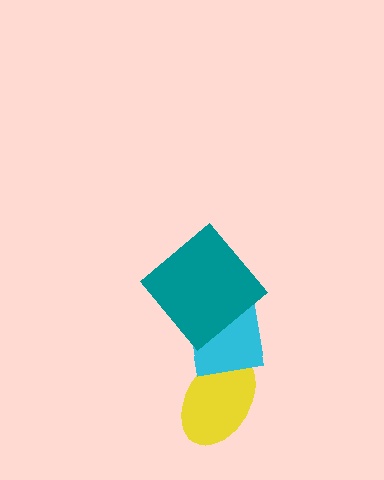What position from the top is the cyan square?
The cyan square is 2nd from the top.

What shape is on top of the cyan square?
The teal diamond is on top of the cyan square.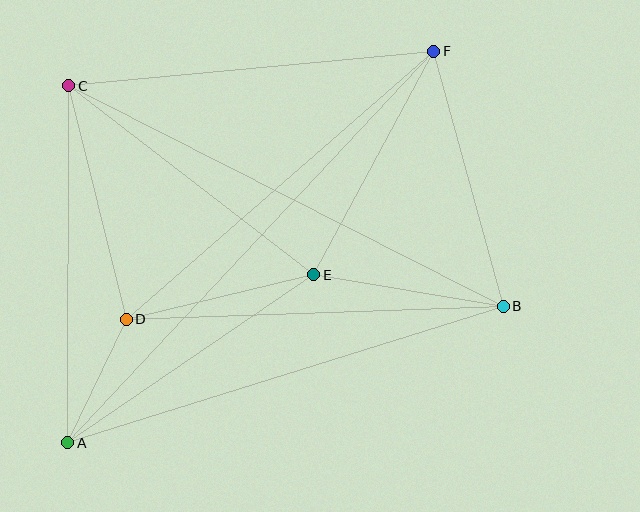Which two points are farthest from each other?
Points A and F are farthest from each other.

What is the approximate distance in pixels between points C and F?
The distance between C and F is approximately 367 pixels.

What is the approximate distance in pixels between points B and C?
The distance between B and C is approximately 487 pixels.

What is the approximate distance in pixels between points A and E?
The distance between A and E is approximately 298 pixels.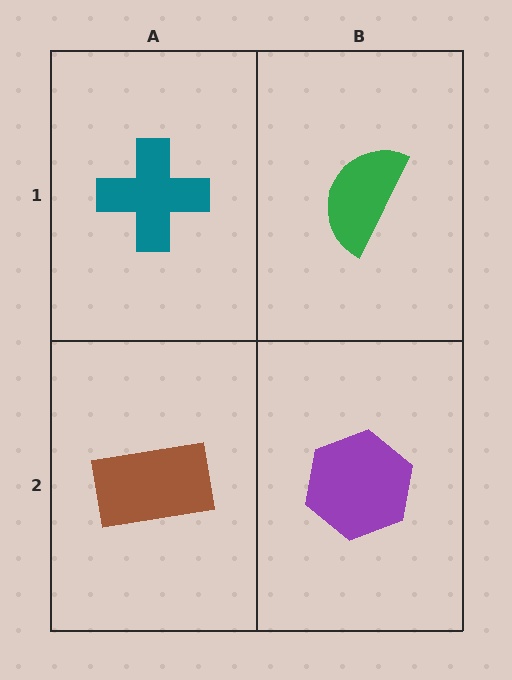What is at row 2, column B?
A purple hexagon.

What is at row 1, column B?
A green semicircle.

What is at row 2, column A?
A brown rectangle.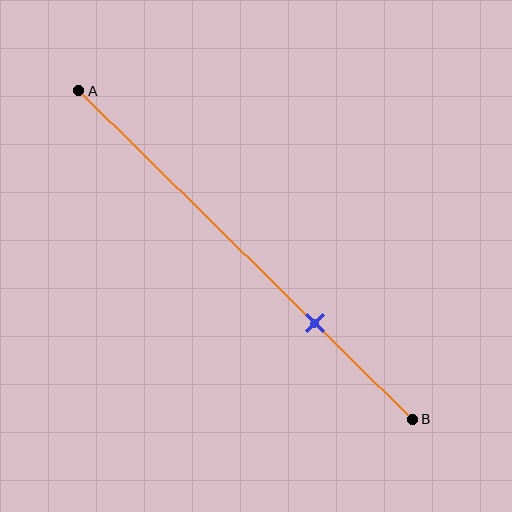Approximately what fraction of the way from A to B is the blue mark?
The blue mark is approximately 70% of the way from A to B.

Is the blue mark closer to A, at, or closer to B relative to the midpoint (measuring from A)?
The blue mark is closer to point B than the midpoint of segment AB.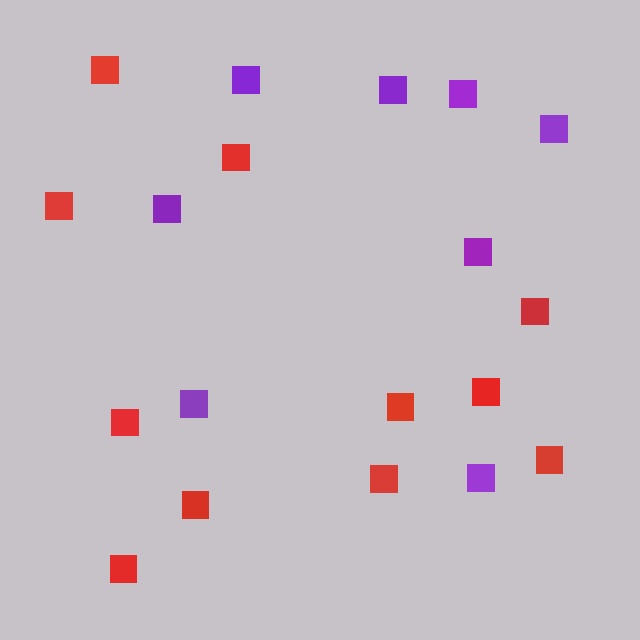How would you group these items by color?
There are 2 groups: one group of purple squares (8) and one group of red squares (11).